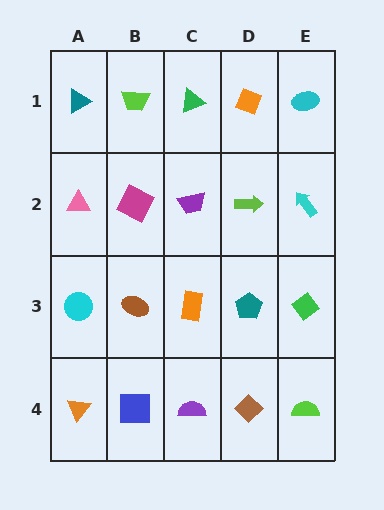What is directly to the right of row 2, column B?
A purple trapezoid.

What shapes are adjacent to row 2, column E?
A cyan ellipse (row 1, column E), a green diamond (row 3, column E), a lime arrow (row 2, column D).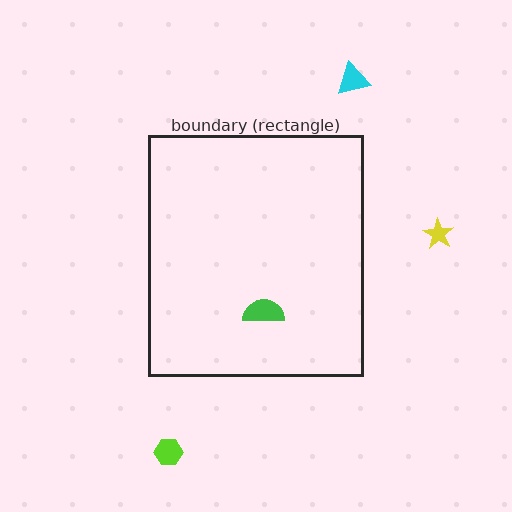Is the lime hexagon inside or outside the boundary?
Outside.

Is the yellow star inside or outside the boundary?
Outside.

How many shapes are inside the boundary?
1 inside, 3 outside.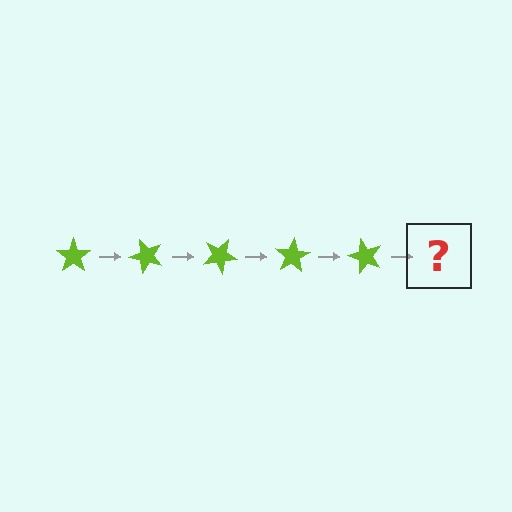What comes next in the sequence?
The next element should be a lime star rotated 250 degrees.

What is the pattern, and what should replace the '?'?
The pattern is that the star rotates 50 degrees each step. The '?' should be a lime star rotated 250 degrees.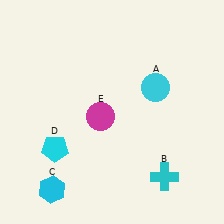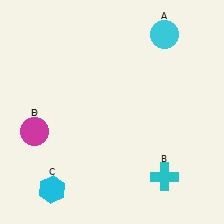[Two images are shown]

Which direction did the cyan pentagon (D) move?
The cyan pentagon (D) moved left.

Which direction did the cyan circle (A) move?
The cyan circle (A) moved up.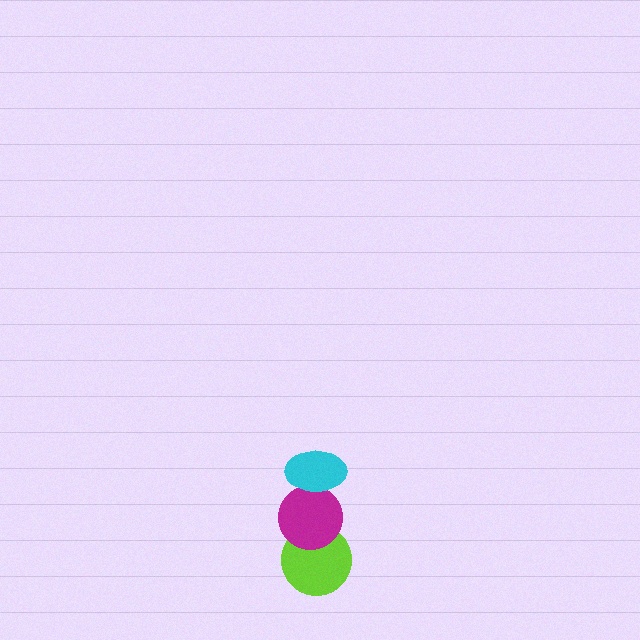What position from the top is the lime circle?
The lime circle is 3rd from the top.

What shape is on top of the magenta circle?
The cyan ellipse is on top of the magenta circle.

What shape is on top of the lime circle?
The magenta circle is on top of the lime circle.